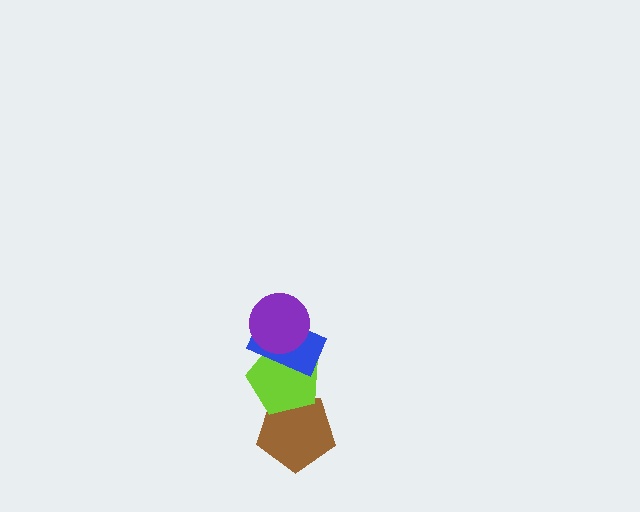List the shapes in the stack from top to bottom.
From top to bottom: the purple circle, the blue rectangle, the lime pentagon, the brown pentagon.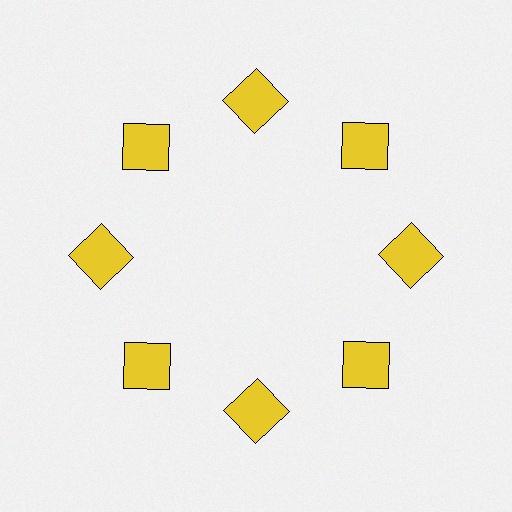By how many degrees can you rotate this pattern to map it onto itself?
The pattern maps onto itself every 45 degrees of rotation.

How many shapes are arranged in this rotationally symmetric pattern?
There are 8 shapes, arranged in 8 groups of 1.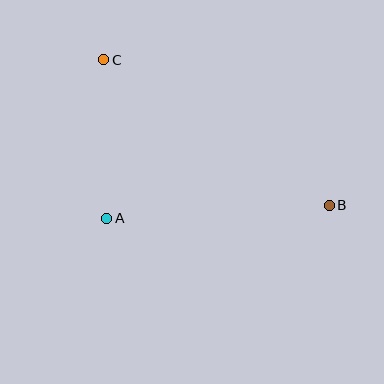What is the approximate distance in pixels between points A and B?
The distance between A and B is approximately 223 pixels.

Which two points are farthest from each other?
Points B and C are farthest from each other.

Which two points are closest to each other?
Points A and C are closest to each other.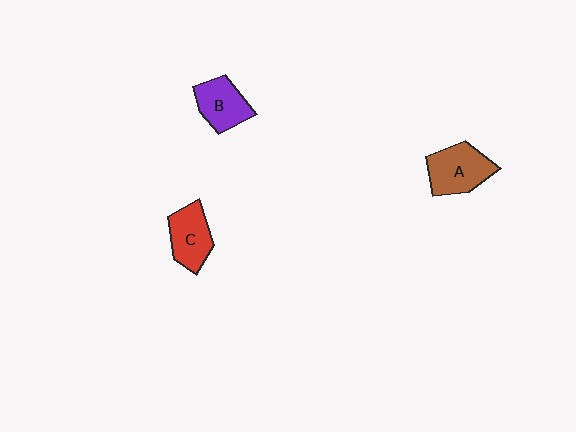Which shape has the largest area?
Shape A (brown).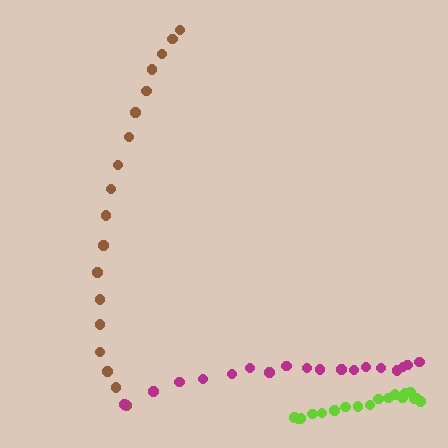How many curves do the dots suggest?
There are 3 distinct paths.